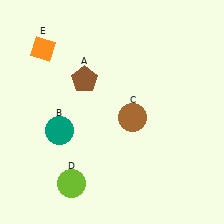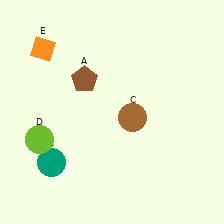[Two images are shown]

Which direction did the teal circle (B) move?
The teal circle (B) moved down.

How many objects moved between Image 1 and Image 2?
2 objects moved between the two images.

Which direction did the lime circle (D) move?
The lime circle (D) moved up.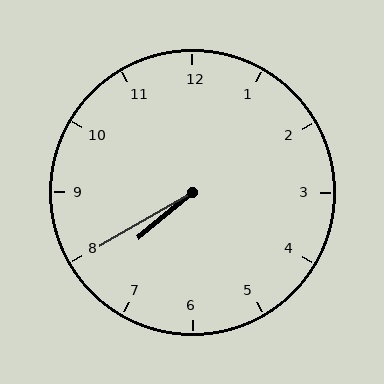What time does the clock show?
7:40.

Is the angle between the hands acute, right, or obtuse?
It is acute.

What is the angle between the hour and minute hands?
Approximately 10 degrees.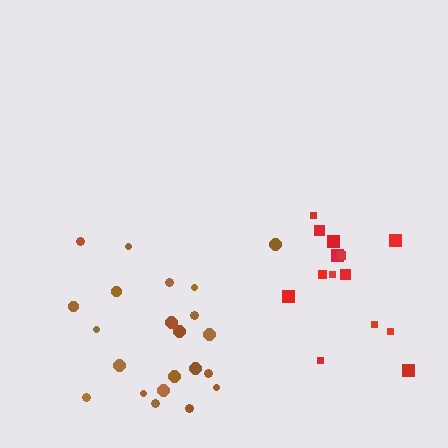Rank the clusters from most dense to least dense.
brown, red.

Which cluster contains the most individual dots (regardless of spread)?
Brown (23).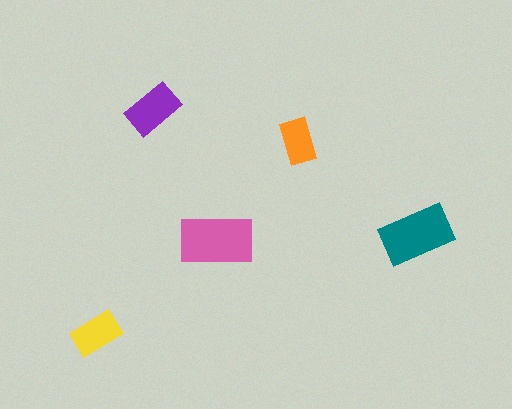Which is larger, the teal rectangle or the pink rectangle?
The pink one.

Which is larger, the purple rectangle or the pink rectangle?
The pink one.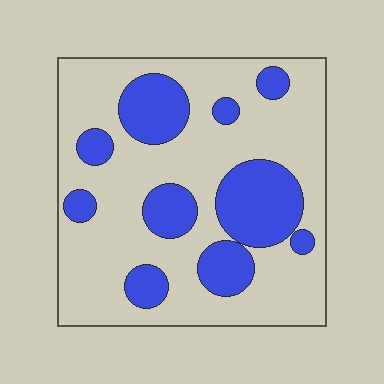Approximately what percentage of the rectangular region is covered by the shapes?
Approximately 30%.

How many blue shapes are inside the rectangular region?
10.